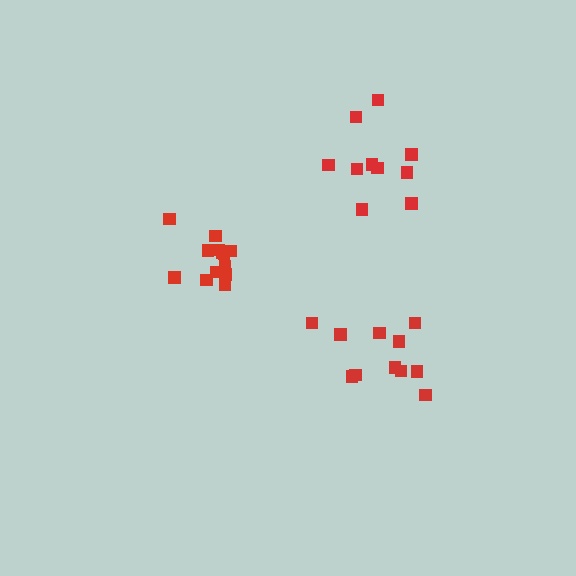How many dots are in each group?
Group 1: 13 dots, Group 2: 10 dots, Group 3: 11 dots (34 total).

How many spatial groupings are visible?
There are 3 spatial groupings.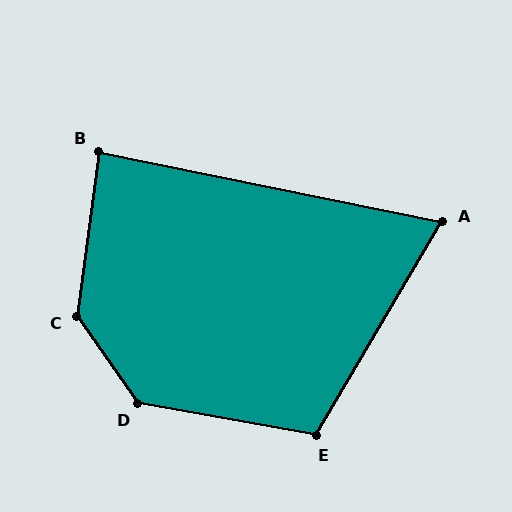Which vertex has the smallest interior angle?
A, at approximately 71 degrees.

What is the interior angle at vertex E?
Approximately 110 degrees (obtuse).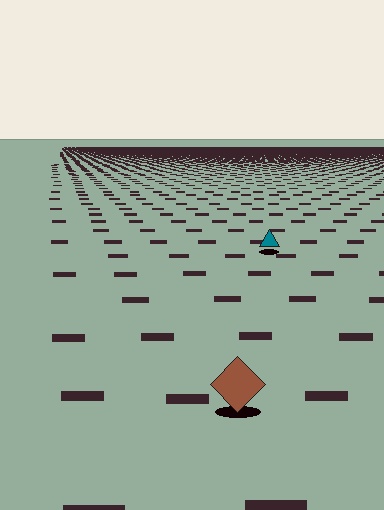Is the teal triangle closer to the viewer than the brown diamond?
No. The brown diamond is closer — you can tell from the texture gradient: the ground texture is coarser near it.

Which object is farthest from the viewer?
The teal triangle is farthest from the viewer. It appears smaller and the ground texture around it is denser.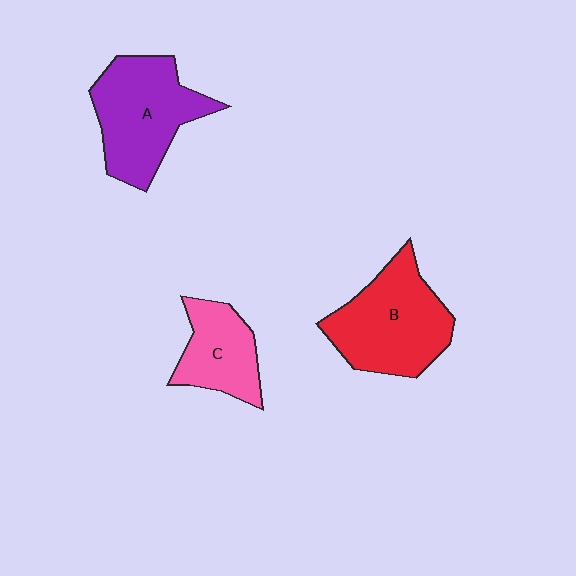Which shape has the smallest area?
Shape C (pink).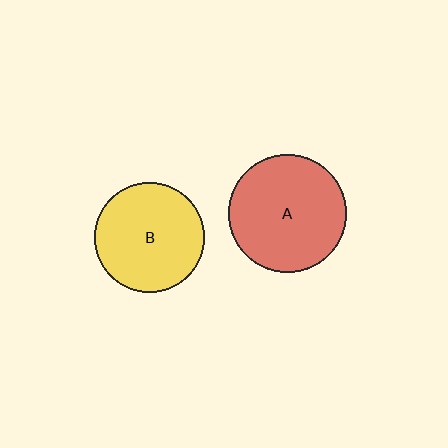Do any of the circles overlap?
No, none of the circles overlap.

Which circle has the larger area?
Circle A (red).